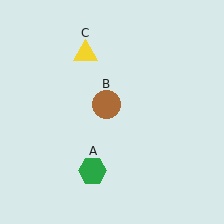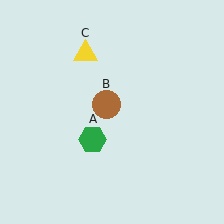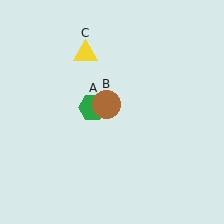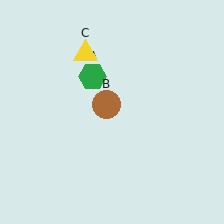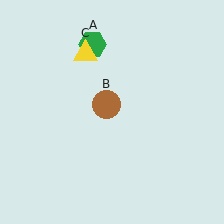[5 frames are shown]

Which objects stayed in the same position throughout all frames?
Brown circle (object B) and yellow triangle (object C) remained stationary.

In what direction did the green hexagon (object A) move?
The green hexagon (object A) moved up.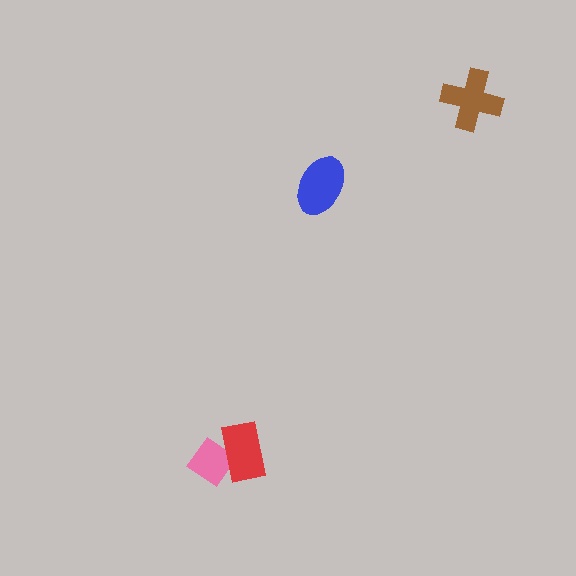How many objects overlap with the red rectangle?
1 object overlaps with the red rectangle.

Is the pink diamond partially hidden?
Yes, it is partially covered by another shape.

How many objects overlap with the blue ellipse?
0 objects overlap with the blue ellipse.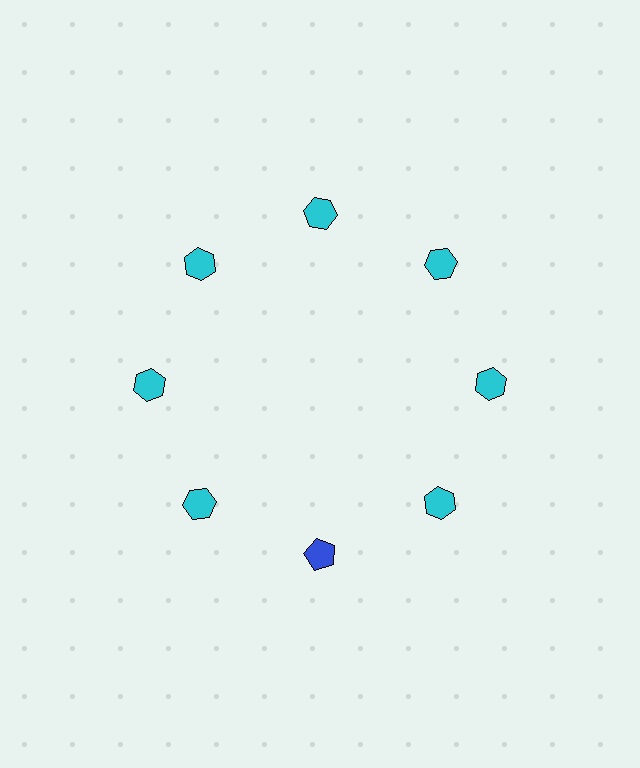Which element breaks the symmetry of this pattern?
The blue pentagon at roughly the 6 o'clock position breaks the symmetry. All other shapes are cyan hexagons.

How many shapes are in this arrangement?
There are 8 shapes arranged in a ring pattern.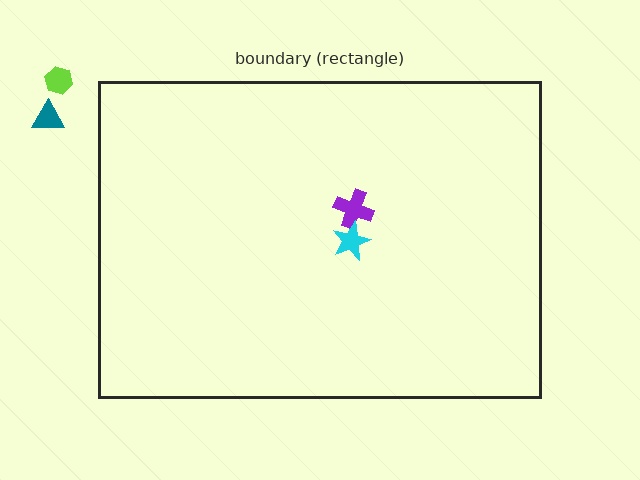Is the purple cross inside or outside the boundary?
Inside.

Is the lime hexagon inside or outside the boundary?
Outside.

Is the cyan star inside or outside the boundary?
Inside.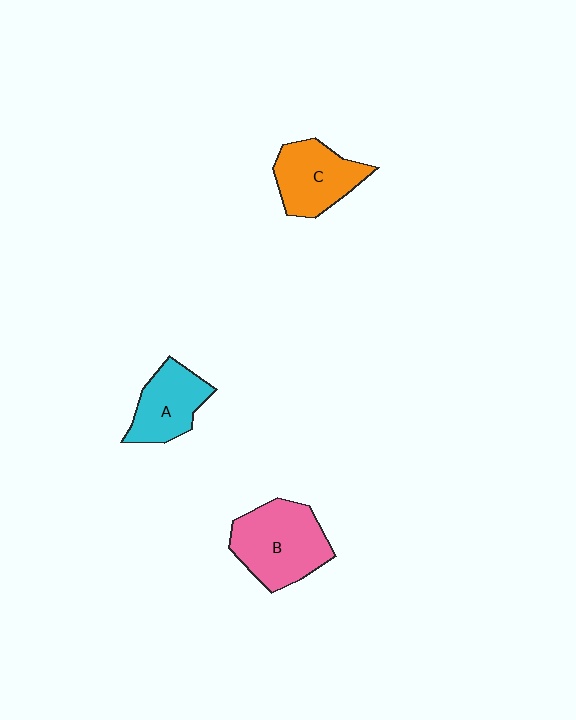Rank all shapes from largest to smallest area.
From largest to smallest: B (pink), C (orange), A (cyan).